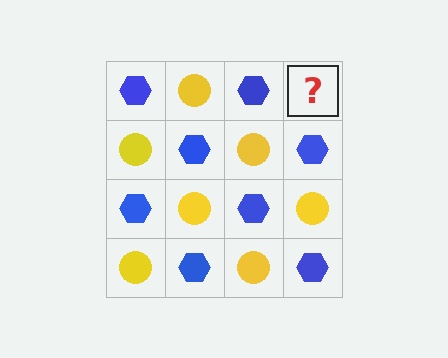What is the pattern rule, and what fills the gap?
The rule is that it alternates blue hexagon and yellow circle in a checkerboard pattern. The gap should be filled with a yellow circle.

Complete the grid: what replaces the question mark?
The question mark should be replaced with a yellow circle.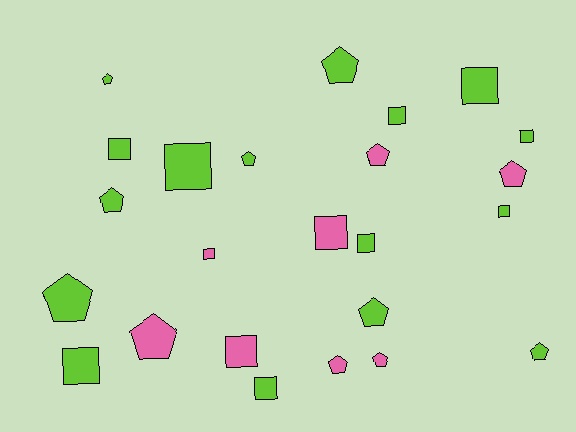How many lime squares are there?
There are 9 lime squares.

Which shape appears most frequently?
Pentagon, with 12 objects.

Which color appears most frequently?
Lime, with 16 objects.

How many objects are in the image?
There are 24 objects.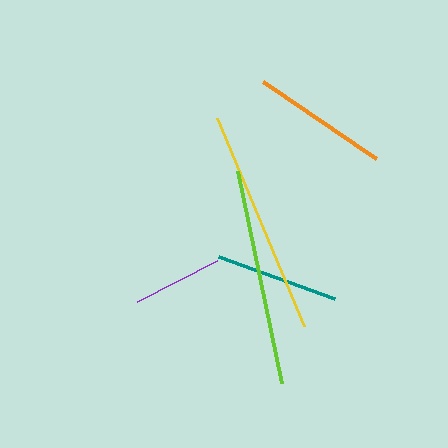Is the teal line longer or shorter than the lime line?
The lime line is longer than the teal line.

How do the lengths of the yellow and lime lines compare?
The yellow and lime lines are approximately the same length.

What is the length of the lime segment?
The lime segment is approximately 216 pixels long.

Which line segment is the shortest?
The purple line is the shortest at approximately 90 pixels.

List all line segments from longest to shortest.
From longest to shortest: yellow, lime, orange, teal, purple.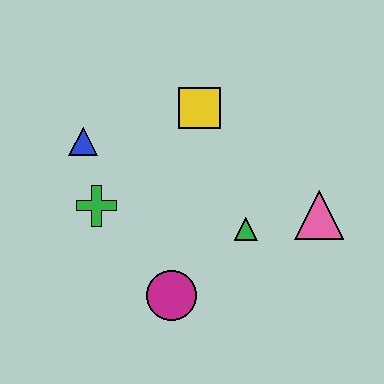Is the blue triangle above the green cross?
Yes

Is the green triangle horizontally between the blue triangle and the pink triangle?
Yes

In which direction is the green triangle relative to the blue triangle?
The green triangle is to the right of the blue triangle.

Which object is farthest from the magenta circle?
The yellow square is farthest from the magenta circle.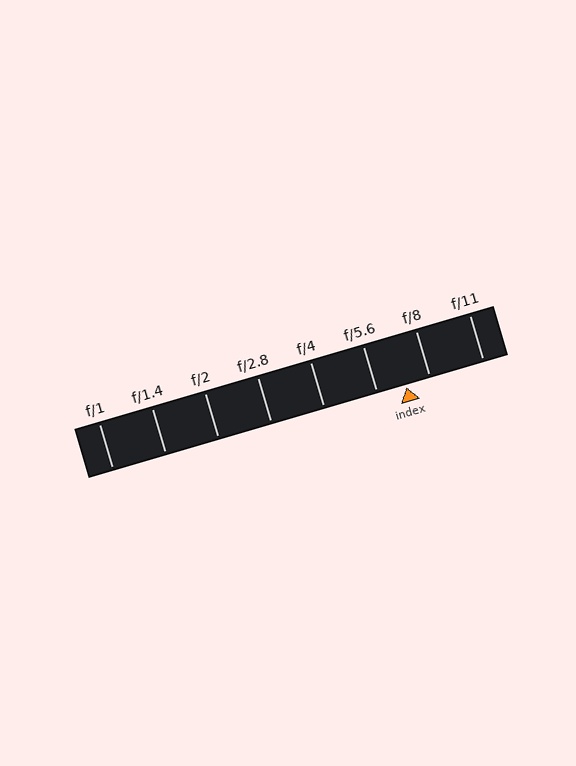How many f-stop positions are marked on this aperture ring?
There are 8 f-stop positions marked.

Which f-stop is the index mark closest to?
The index mark is closest to f/8.